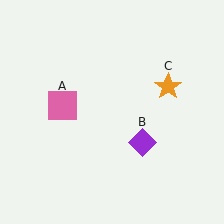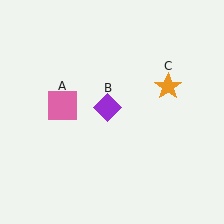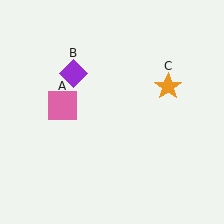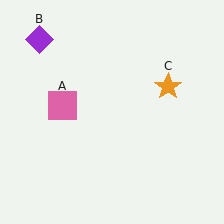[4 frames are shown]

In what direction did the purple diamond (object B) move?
The purple diamond (object B) moved up and to the left.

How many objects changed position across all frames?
1 object changed position: purple diamond (object B).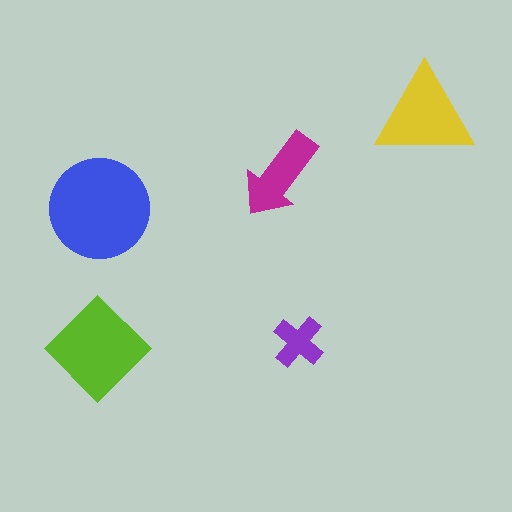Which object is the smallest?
The purple cross.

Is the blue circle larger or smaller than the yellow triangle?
Larger.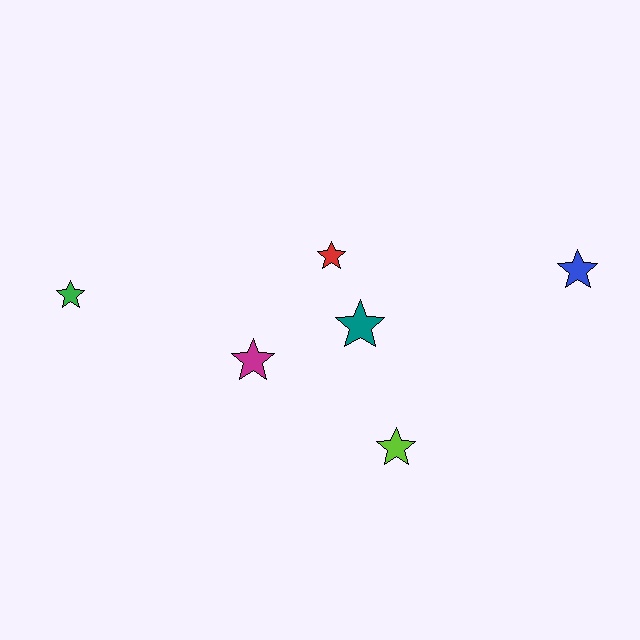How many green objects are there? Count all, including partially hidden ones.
There is 1 green object.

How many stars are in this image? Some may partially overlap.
There are 6 stars.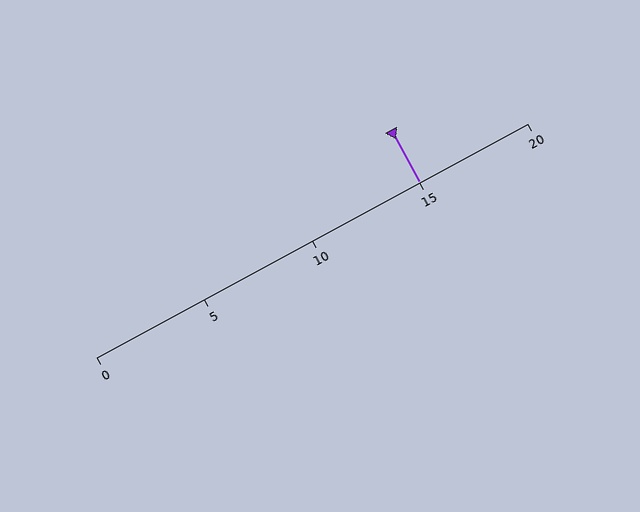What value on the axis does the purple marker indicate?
The marker indicates approximately 15.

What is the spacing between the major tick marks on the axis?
The major ticks are spaced 5 apart.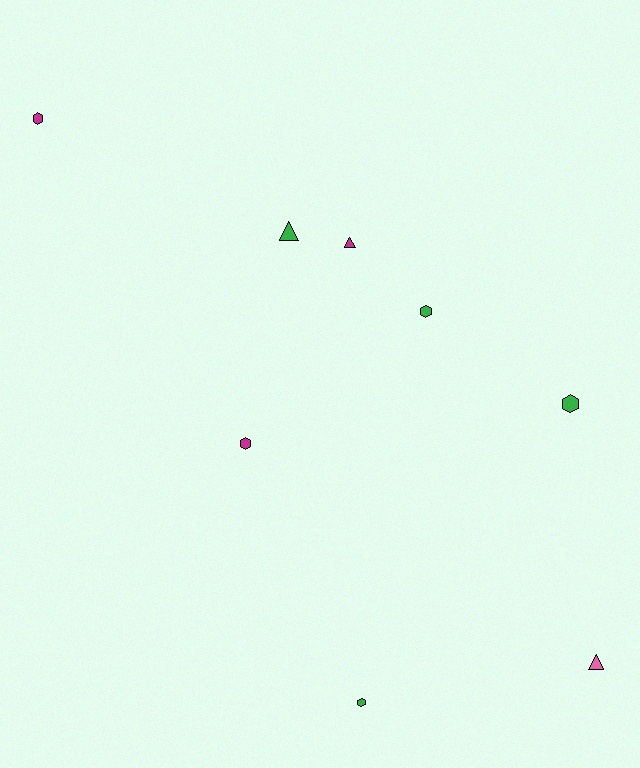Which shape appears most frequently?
Hexagon, with 5 objects.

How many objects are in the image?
There are 8 objects.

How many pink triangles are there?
There is 1 pink triangle.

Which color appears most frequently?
Green, with 4 objects.